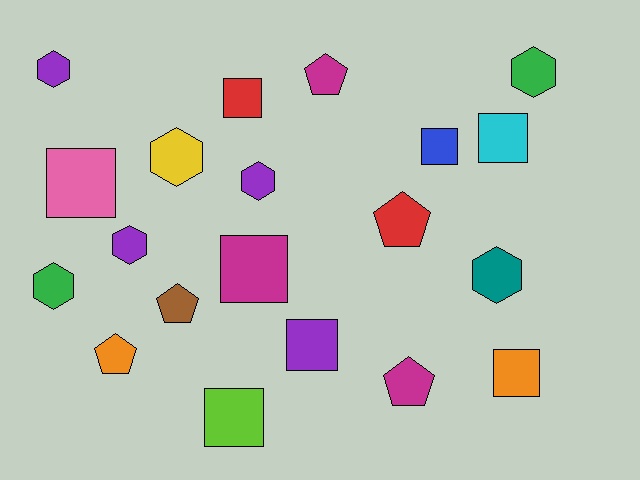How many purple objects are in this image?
There are 4 purple objects.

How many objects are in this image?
There are 20 objects.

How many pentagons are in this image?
There are 5 pentagons.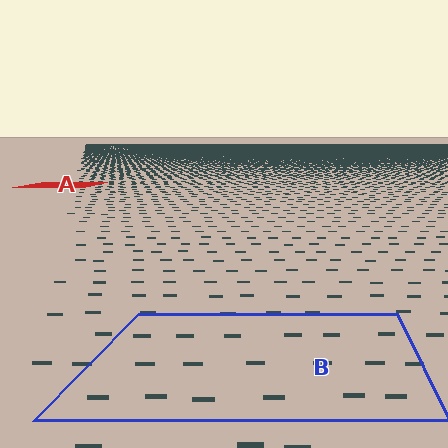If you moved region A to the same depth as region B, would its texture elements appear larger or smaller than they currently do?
They would appear larger. At a closer depth, the same texture elements are projected at a bigger on-screen size.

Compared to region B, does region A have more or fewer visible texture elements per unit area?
Region A has more texture elements per unit area — they are packed more densely because it is farther away.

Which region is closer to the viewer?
Region B is closer. The texture elements there are larger and more spread out.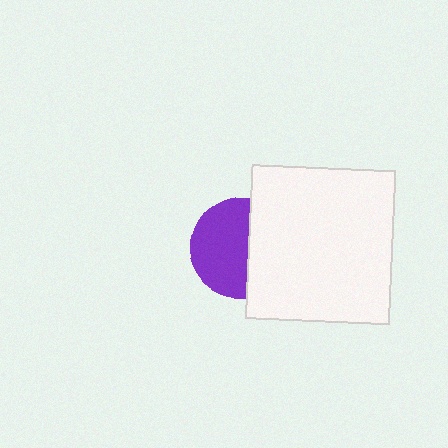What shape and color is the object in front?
The object in front is a white rectangle.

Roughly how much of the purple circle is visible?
About half of it is visible (roughly 60%).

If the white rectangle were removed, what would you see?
You would see the complete purple circle.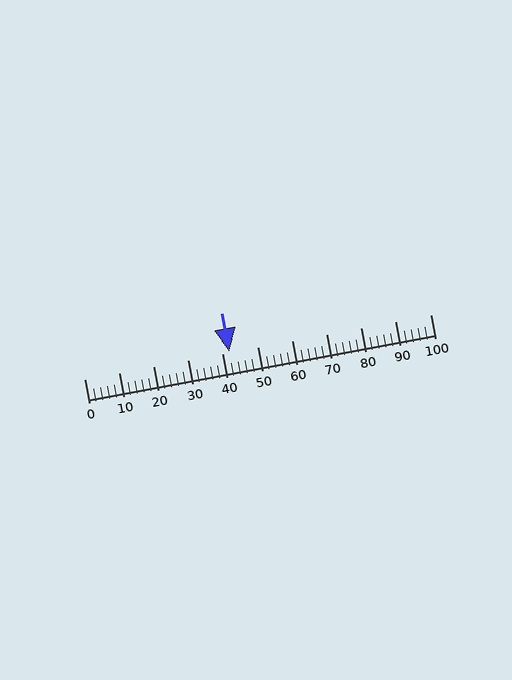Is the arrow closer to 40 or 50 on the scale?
The arrow is closer to 40.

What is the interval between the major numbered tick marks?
The major tick marks are spaced 10 units apart.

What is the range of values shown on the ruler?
The ruler shows values from 0 to 100.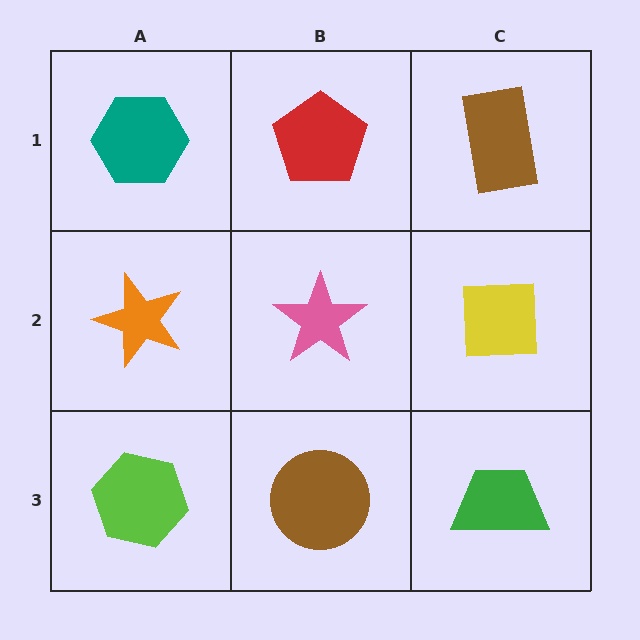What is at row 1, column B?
A red pentagon.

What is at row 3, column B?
A brown circle.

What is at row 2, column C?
A yellow square.